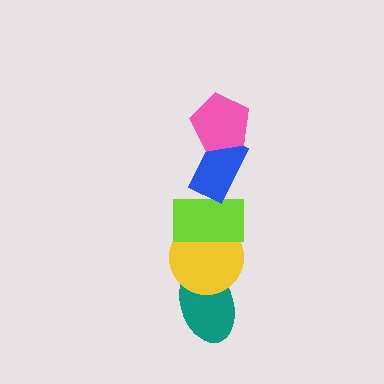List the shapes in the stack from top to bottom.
From top to bottom: the pink pentagon, the blue rectangle, the lime rectangle, the yellow circle, the teal ellipse.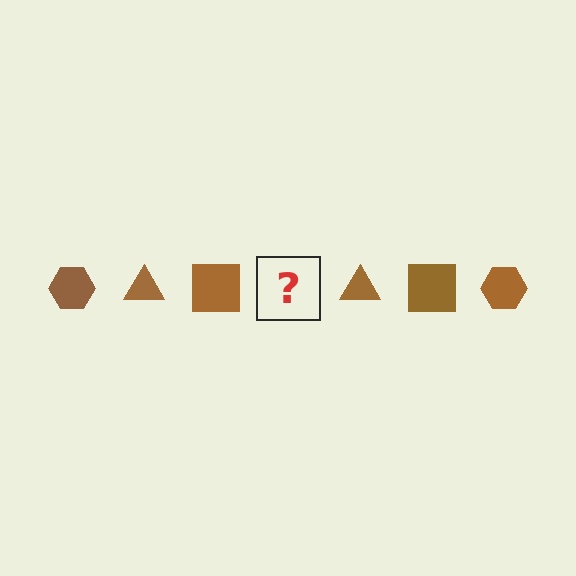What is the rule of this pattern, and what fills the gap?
The rule is that the pattern cycles through hexagon, triangle, square shapes in brown. The gap should be filled with a brown hexagon.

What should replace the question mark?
The question mark should be replaced with a brown hexagon.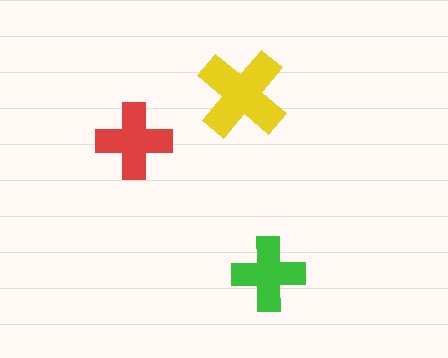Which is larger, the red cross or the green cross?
The red one.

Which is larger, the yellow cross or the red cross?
The yellow one.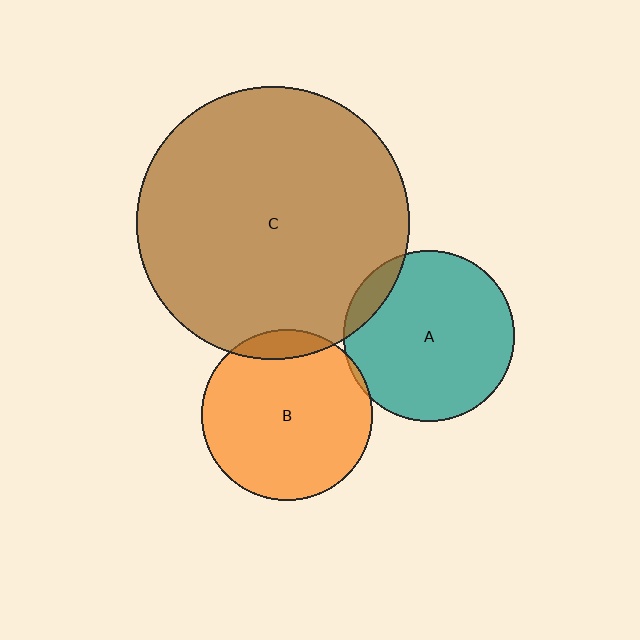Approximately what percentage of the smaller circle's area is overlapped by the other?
Approximately 10%.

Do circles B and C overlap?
Yes.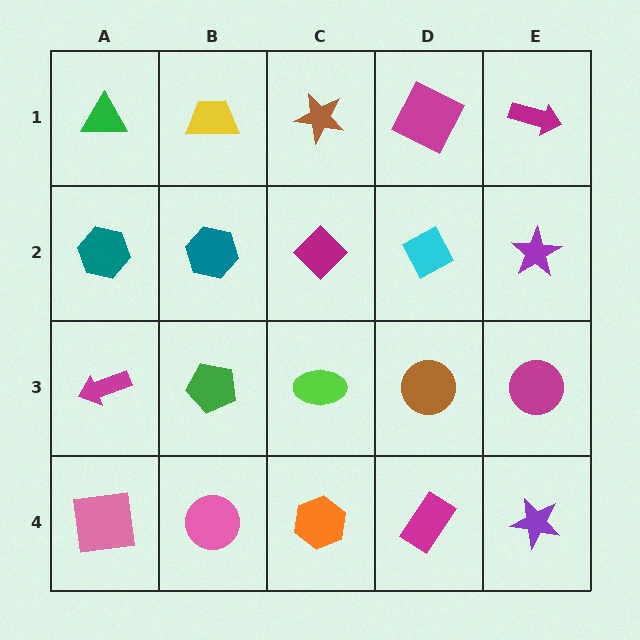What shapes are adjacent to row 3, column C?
A magenta diamond (row 2, column C), an orange hexagon (row 4, column C), a green pentagon (row 3, column B), a brown circle (row 3, column D).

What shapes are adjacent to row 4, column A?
A magenta arrow (row 3, column A), a pink circle (row 4, column B).